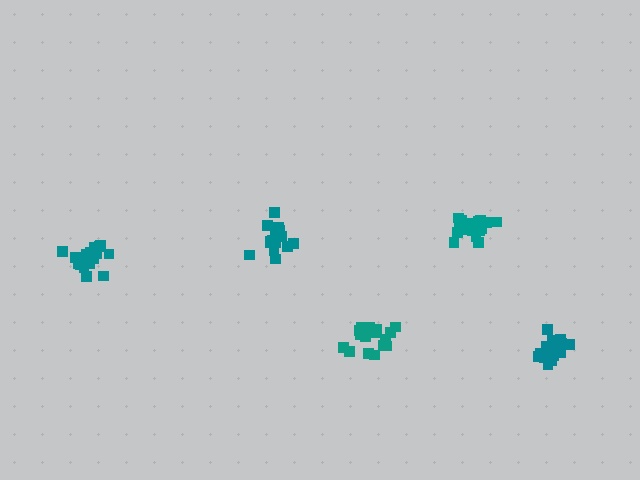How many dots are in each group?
Group 1: 17 dots, Group 2: 19 dots, Group 3: 17 dots, Group 4: 15 dots, Group 5: 18 dots (86 total).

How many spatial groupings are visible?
There are 5 spatial groupings.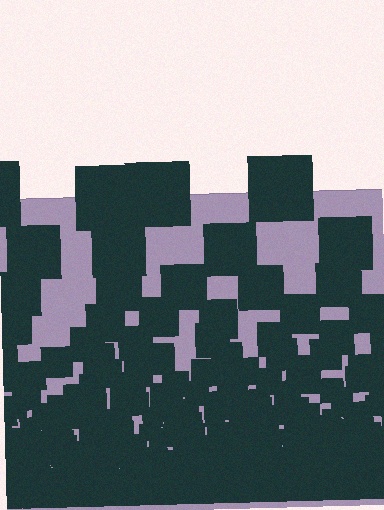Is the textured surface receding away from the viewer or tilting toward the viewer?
The surface appears to tilt toward the viewer. Texture elements get larger and sparser toward the top.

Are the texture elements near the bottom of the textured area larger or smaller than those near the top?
Smaller. The gradient is inverted — elements near the bottom are smaller and denser.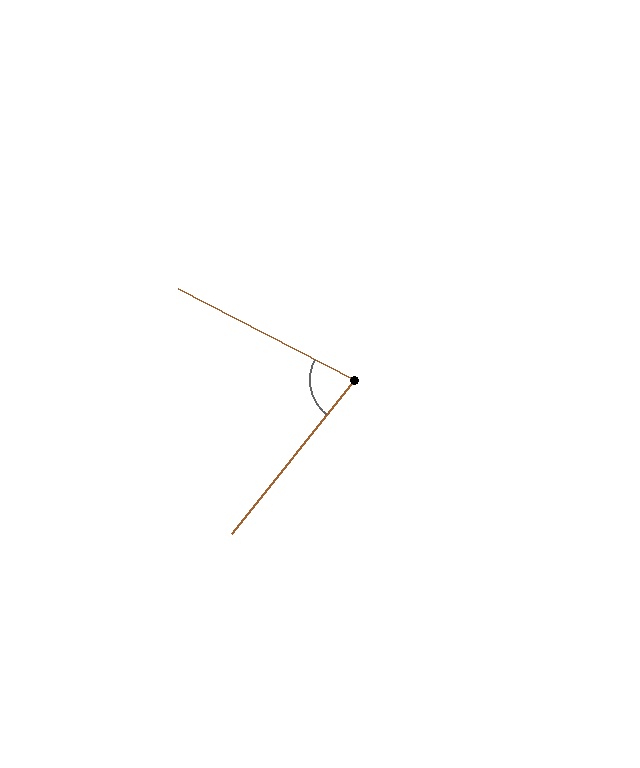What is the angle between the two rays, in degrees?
Approximately 79 degrees.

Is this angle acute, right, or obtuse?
It is acute.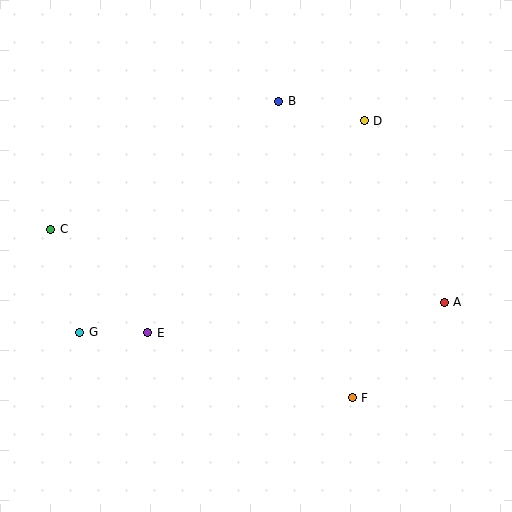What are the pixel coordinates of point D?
Point D is at (364, 121).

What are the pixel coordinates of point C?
Point C is at (51, 229).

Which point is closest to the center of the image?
Point E at (148, 333) is closest to the center.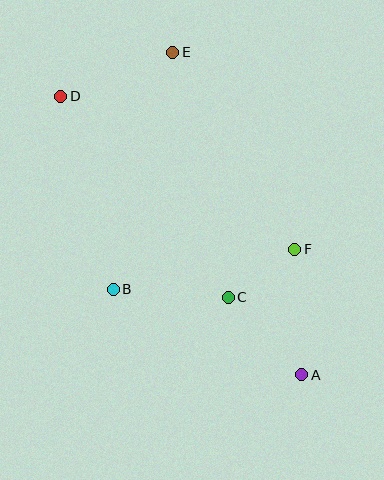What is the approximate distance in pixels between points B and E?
The distance between B and E is approximately 245 pixels.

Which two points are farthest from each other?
Points A and D are farthest from each other.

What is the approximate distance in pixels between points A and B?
The distance between A and B is approximately 207 pixels.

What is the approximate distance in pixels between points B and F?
The distance between B and F is approximately 186 pixels.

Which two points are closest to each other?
Points C and F are closest to each other.